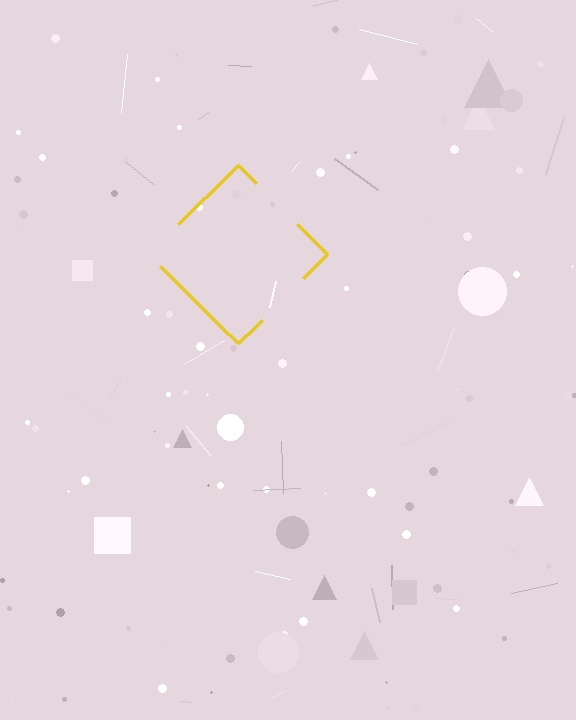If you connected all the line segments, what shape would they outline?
They would outline a diamond.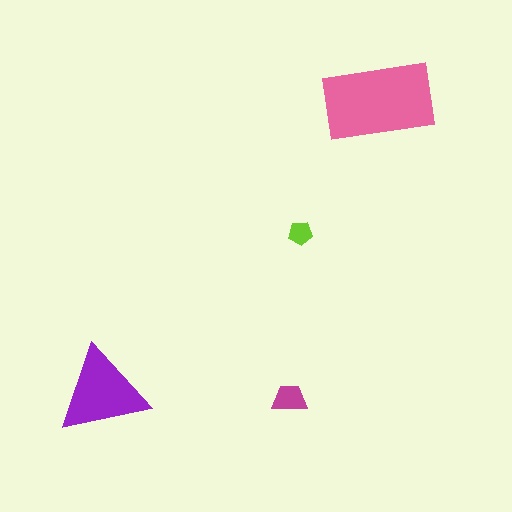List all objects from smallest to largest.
The lime pentagon, the magenta trapezoid, the purple triangle, the pink rectangle.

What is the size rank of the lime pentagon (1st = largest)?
4th.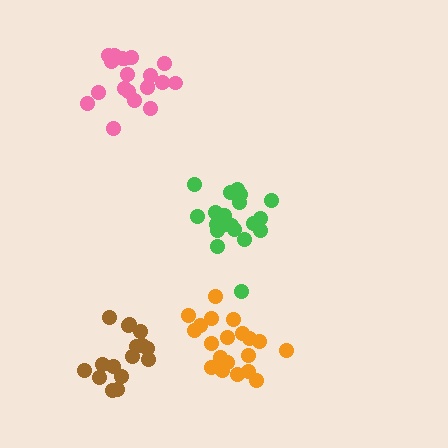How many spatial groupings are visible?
There are 4 spatial groupings.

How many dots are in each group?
Group 1: 20 dots, Group 2: 20 dots, Group 3: 20 dots, Group 4: 16 dots (76 total).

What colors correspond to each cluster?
The clusters are colored: orange, green, pink, brown.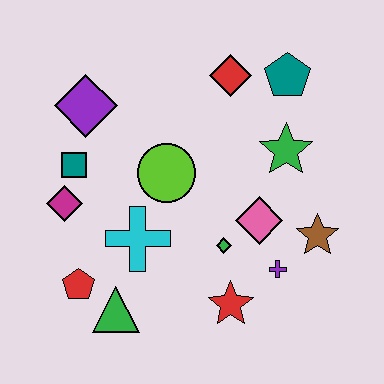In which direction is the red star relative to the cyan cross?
The red star is to the right of the cyan cross.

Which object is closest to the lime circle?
The cyan cross is closest to the lime circle.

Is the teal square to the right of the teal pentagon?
No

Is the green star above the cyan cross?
Yes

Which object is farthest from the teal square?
The brown star is farthest from the teal square.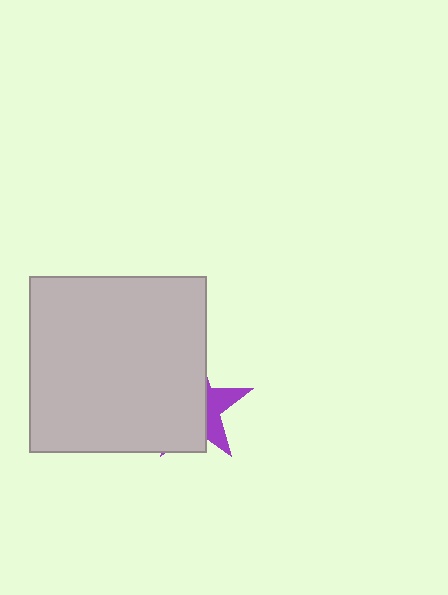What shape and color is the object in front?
The object in front is a light gray square.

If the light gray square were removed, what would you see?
You would see the complete purple star.